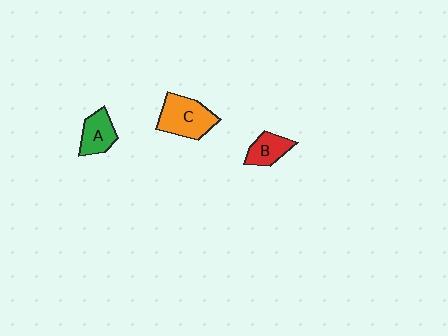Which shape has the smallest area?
Shape B (red).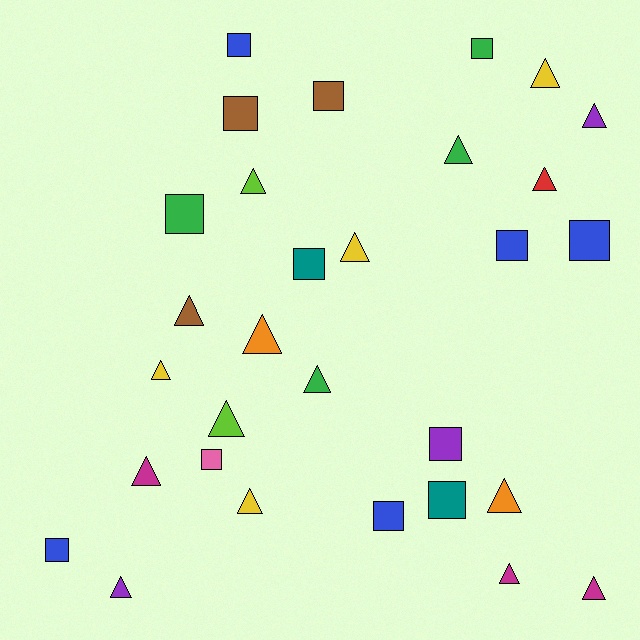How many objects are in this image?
There are 30 objects.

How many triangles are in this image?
There are 17 triangles.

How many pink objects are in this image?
There is 1 pink object.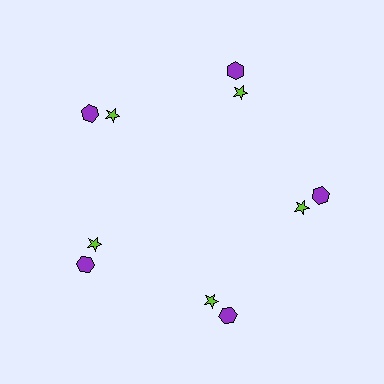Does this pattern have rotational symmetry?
Yes, this pattern has 5-fold rotational symmetry. It looks the same after rotating 72 degrees around the center.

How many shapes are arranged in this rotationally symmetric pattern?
There are 10 shapes, arranged in 5 groups of 2.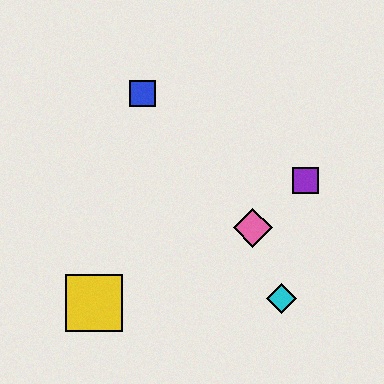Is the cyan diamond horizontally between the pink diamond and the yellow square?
No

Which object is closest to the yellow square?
The pink diamond is closest to the yellow square.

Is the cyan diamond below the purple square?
Yes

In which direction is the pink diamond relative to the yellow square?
The pink diamond is to the right of the yellow square.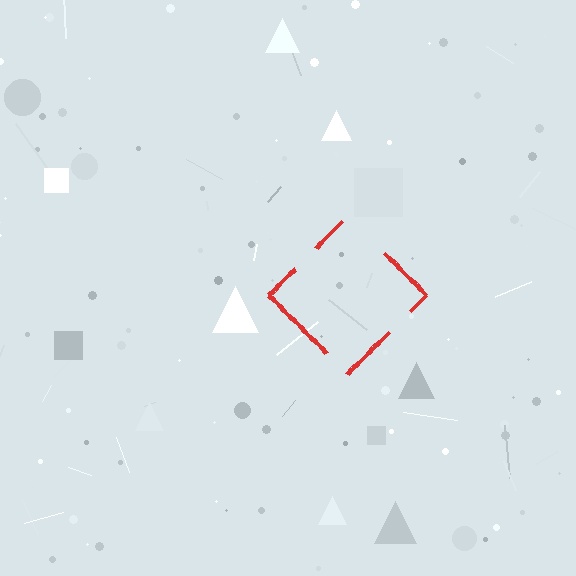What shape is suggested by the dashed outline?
The dashed outline suggests a diamond.